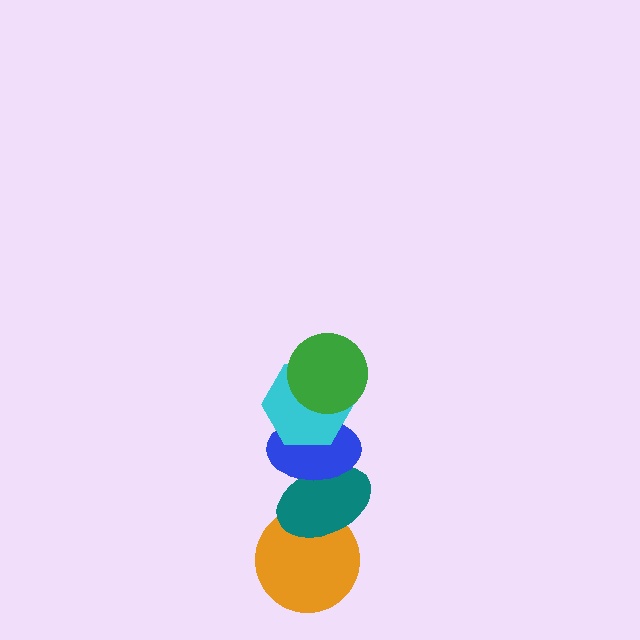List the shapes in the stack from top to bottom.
From top to bottom: the green circle, the cyan hexagon, the blue ellipse, the teal ellipse, the orange circle.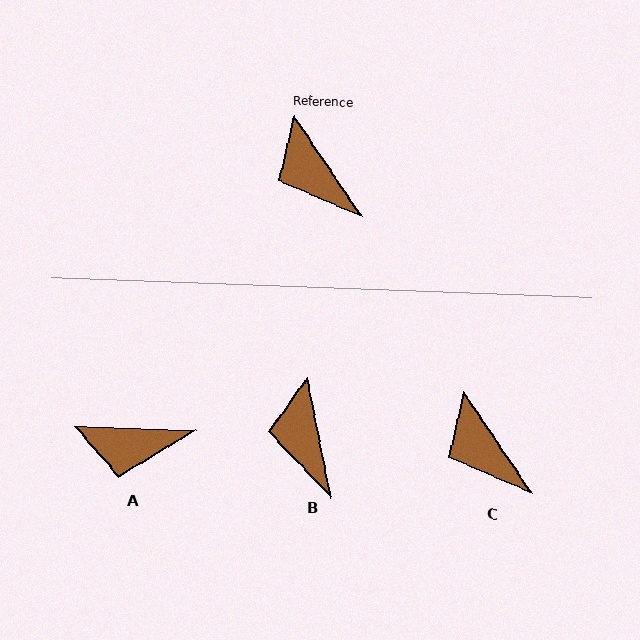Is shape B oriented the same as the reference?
No, it is off by about 23 degrees.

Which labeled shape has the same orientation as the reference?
C.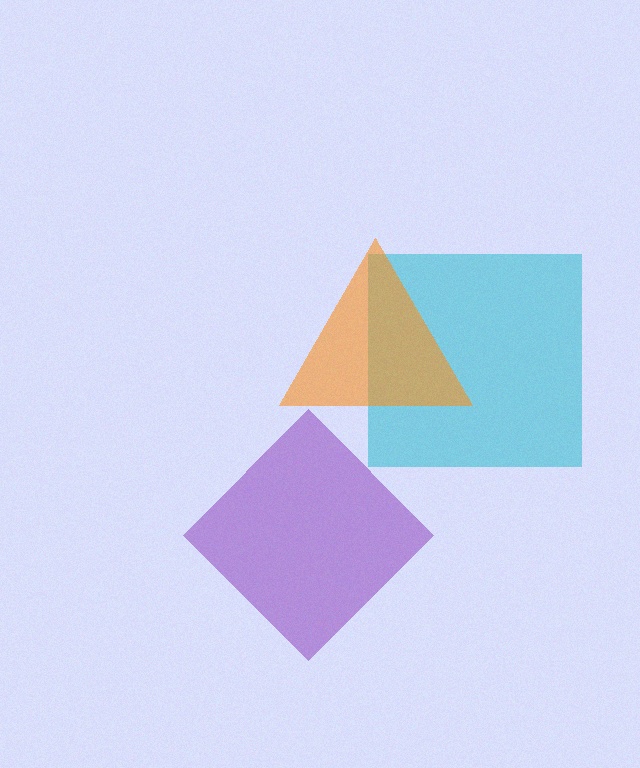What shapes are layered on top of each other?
The layered shapes are: a cyan square, a purple diamond, an orange triangle.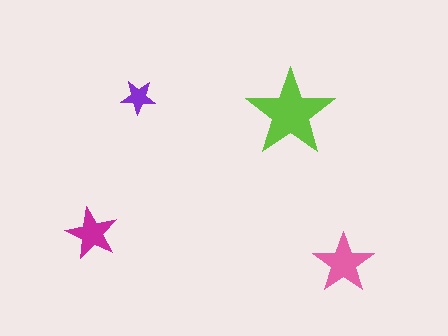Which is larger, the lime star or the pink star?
The lime one.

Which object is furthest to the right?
The pink star is rightmost.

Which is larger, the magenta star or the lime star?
The lime one.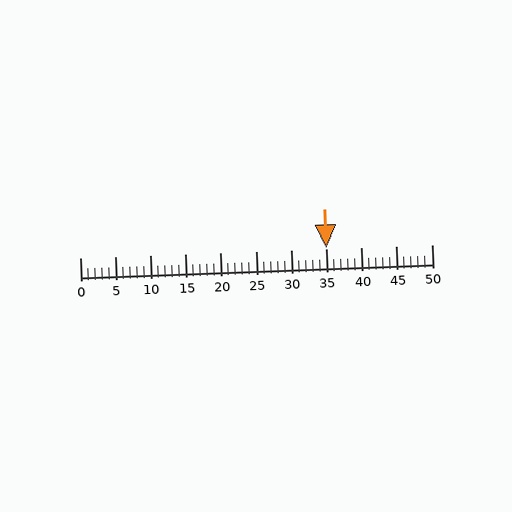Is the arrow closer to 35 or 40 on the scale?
The arrow is closer to 35.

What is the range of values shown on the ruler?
The ruler shows values from 0 to 50.